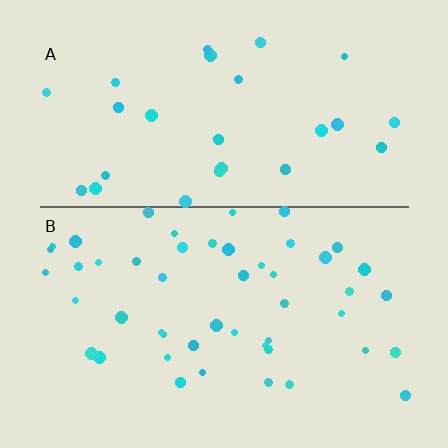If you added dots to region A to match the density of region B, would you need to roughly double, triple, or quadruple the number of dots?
Approximately double.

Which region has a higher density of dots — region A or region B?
B (the bottom).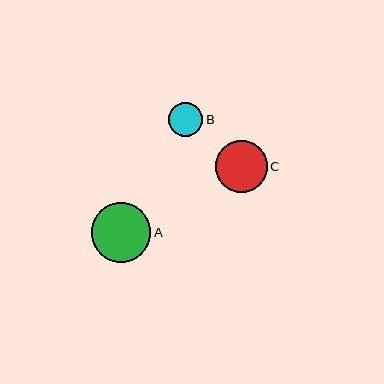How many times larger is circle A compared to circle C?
Circle A is approximately 1.2 times the size of circle C.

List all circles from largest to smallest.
From largest to smallest: A, C, B.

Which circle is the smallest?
Circle B is the smallest with a size of approximately 34 pixels.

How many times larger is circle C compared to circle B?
Circle C is approximately 1.5 times the size of circle B.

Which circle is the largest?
Circle A is the largest with a size of approximately 60 pixels.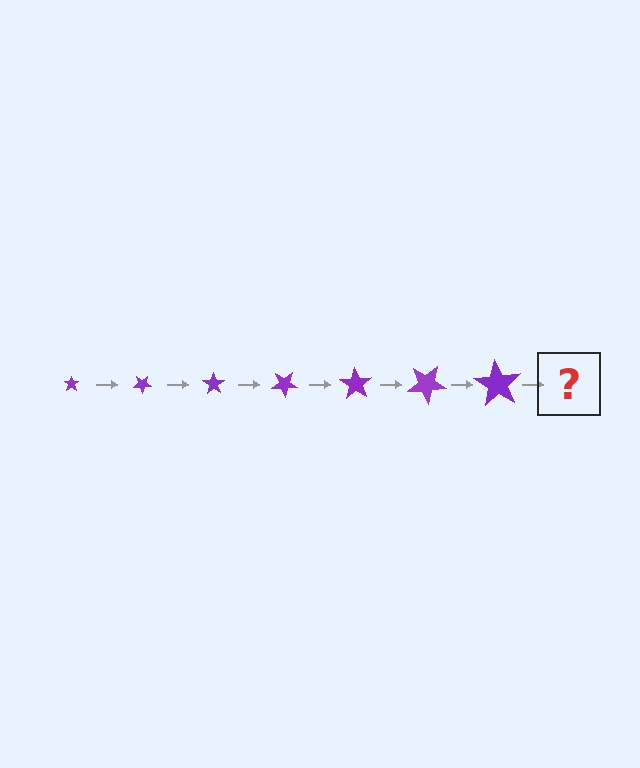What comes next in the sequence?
The next element should be a star, larger than the previous one and rotated 245 degrees from the start.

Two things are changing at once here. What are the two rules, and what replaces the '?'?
The two rules are that the star grows larger each step and it rotates 35 degrees each step. The '?' should be a star, larger than the previous one and rotated 245 degrees from the start.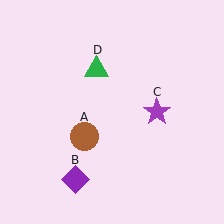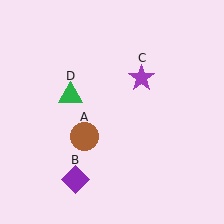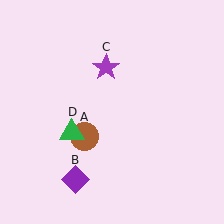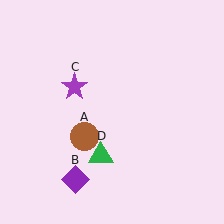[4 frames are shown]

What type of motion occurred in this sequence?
The purple star (object C), green triangle (object D) rotated counterclockwise around the center of the scene.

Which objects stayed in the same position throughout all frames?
Brown circle (object A) and purple diamond (object B) remained stationary.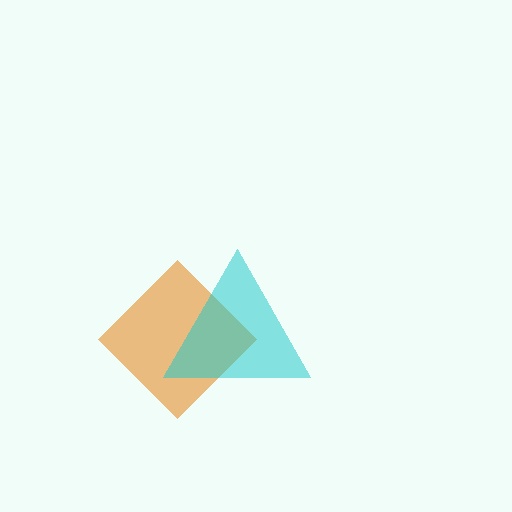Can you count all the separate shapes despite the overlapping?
Yes, there are 2 separate shapes.